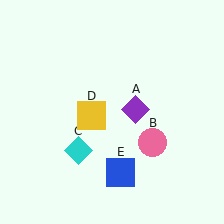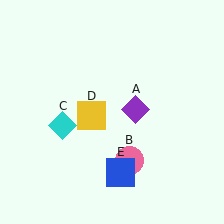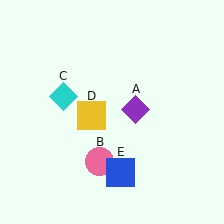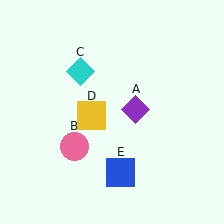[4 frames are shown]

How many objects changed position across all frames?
2 objects changed position: pink circle (object B), cyan diamond (object C).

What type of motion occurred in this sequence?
The pink circle (object B), cyan diamond (object C) rotated clockwise around the center of the scene.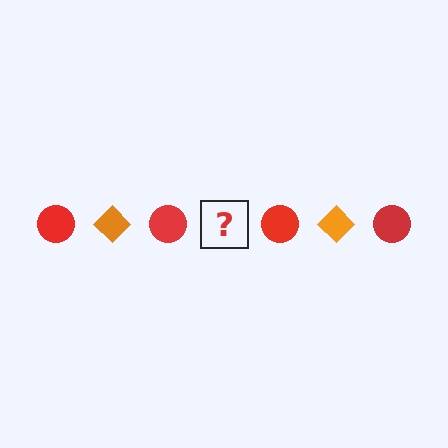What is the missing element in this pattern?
The missing element is an orange diamond.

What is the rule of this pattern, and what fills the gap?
The rule is that the pattern alternates between red circle and orange diamond. The gap should be filled with an orange diamond.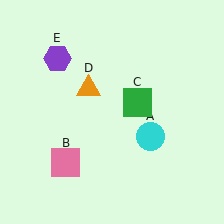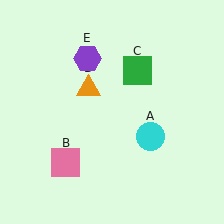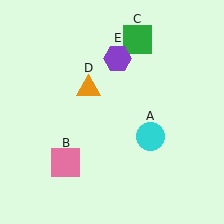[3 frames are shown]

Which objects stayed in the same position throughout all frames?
Cyan circle (object A) and pink square (object B) and orange triangle (object D) remained stationary.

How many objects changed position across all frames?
2 objects changed position: green square (object C), purple hexagon (object E).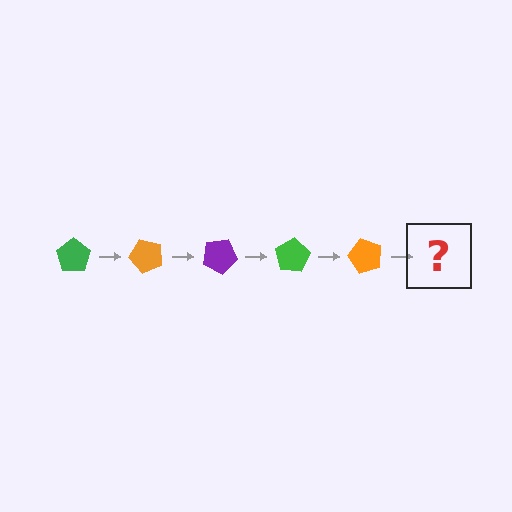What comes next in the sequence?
The next element should be a purple pentagon, rotated 250 degrees from the start.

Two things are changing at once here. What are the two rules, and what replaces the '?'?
The two rules are that it rotates 50 degrees each step and the color cycles through green, orange, and purple. The '?' should be a purple pentagon, rotated 250 degrees from the start.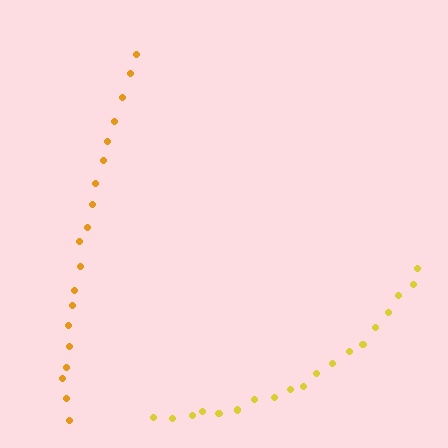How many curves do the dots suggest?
There are 2 distinct paths.